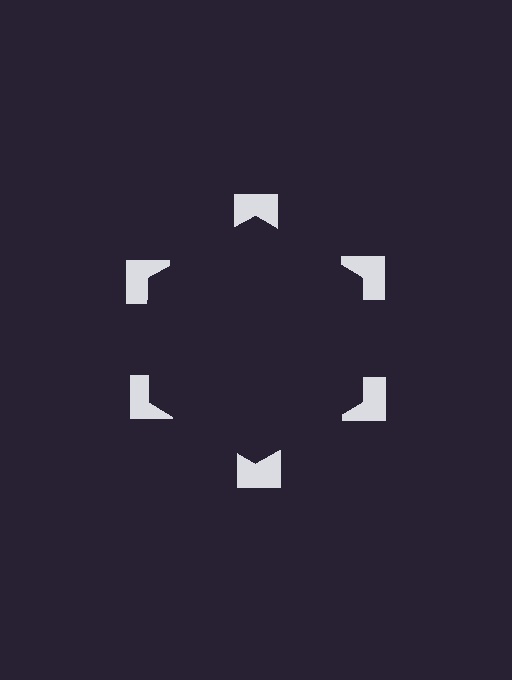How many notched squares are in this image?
There are 6 — one at each vertex of the illusory hexagon.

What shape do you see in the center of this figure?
An illusory hexagon — its edges are inferred from the aligned wedge cuts in the notched squares, not physically drawn.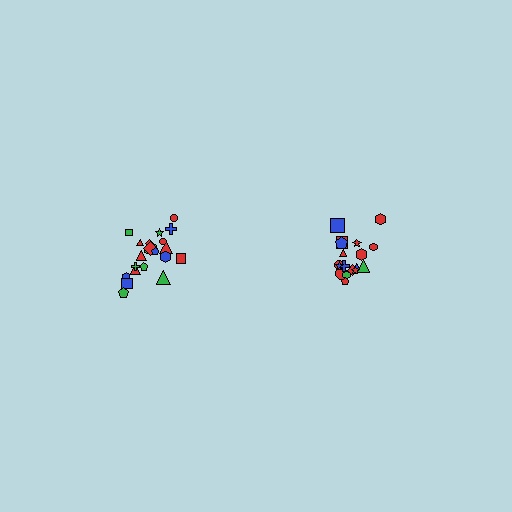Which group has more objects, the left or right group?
The left group.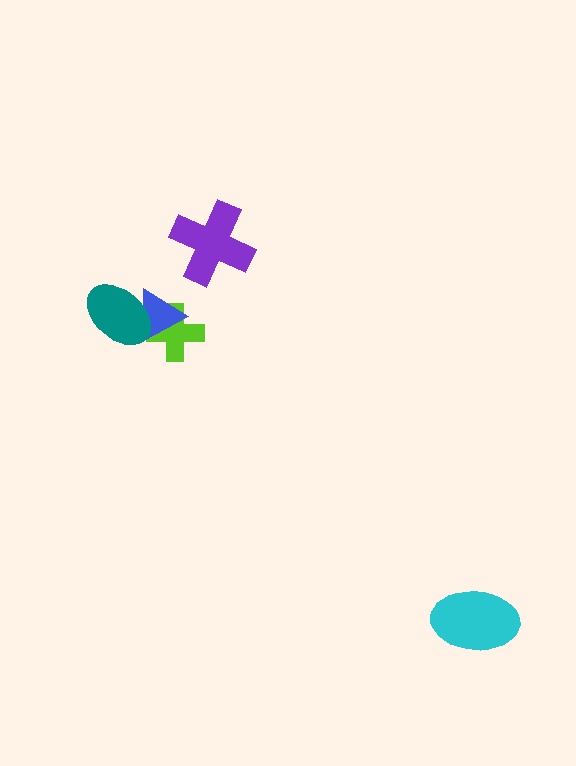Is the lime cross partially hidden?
Yes, it is partially covered by another shape.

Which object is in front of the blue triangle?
The teal ellipse is in front of the blue triangle.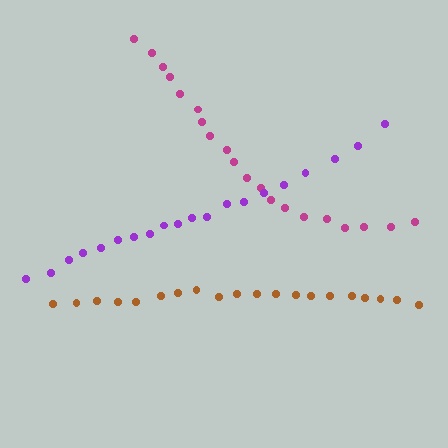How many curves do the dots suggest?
There are 3 distinct paths.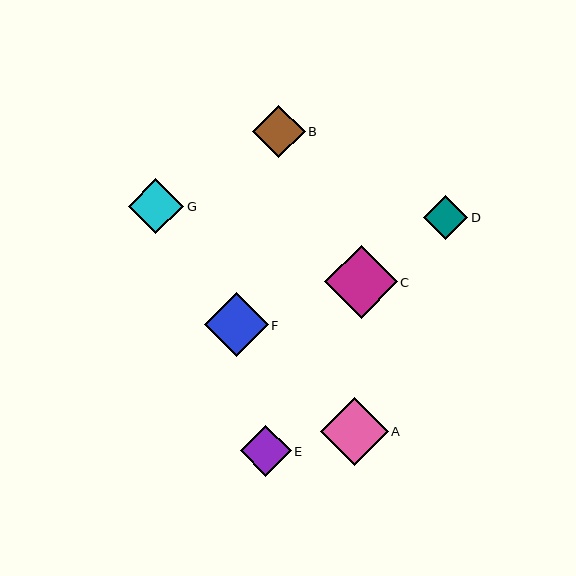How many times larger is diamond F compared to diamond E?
Diamond F is approximately 1.2 times the size of diamond E.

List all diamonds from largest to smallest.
From largest to smallest: C, A, F, G, B, E, D.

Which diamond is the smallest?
Diamond D is the smallest with a size of approximately 45 pixels.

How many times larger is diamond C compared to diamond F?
Diamond C is approximately 1.1 times the size of diamond F.